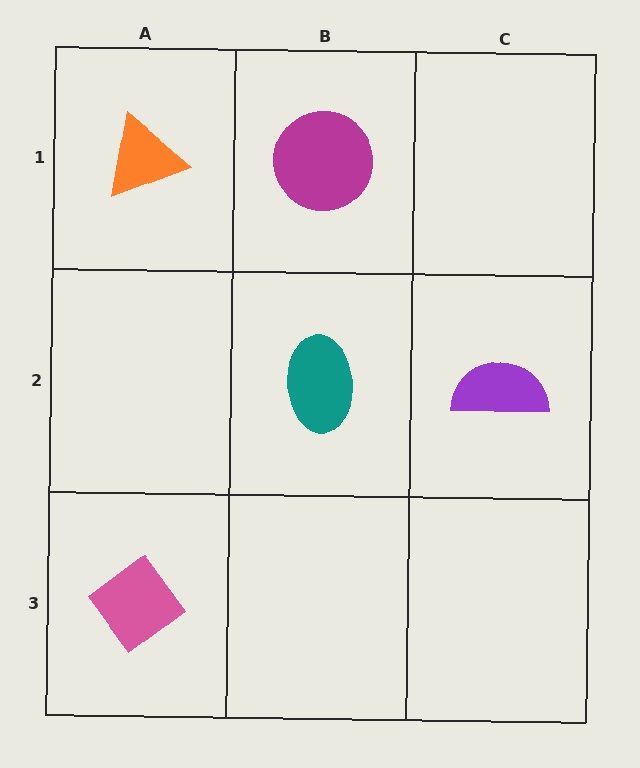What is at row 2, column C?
A purple semicircle.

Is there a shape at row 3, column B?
No, that cell is empty.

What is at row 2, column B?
A teal ellipse.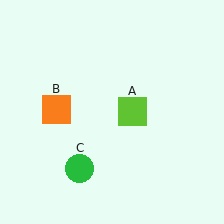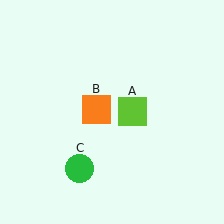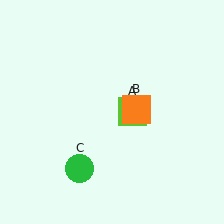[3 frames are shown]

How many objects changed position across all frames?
1 object changed position: orange square (object B).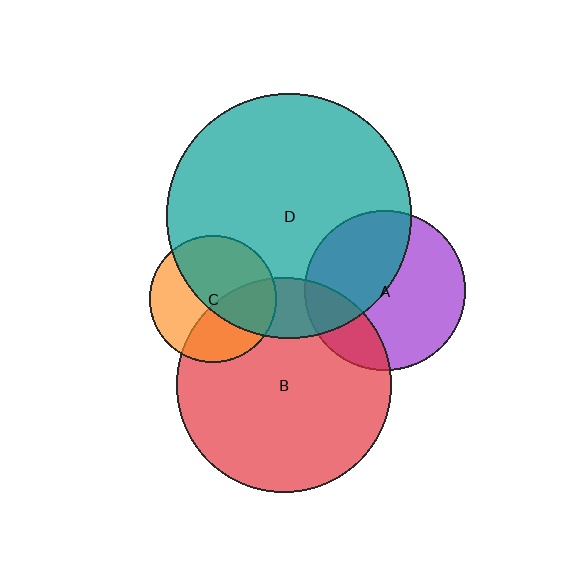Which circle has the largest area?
Circle D (teal).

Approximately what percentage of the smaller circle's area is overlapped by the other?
Approximately 55%.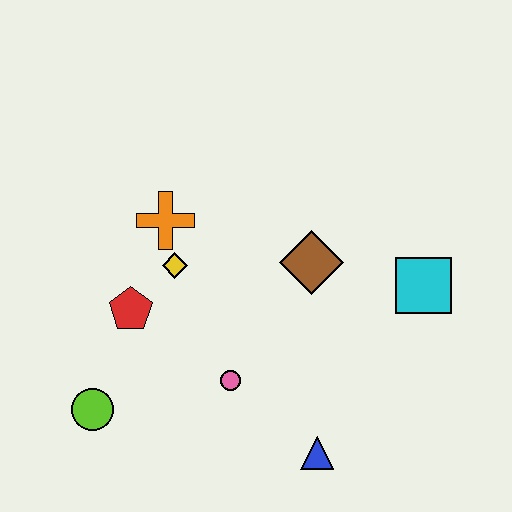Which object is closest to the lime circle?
The red pentagon is closest to the lime circle.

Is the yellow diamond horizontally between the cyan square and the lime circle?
Yes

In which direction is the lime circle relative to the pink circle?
The lime circle is to the left of the pink circle.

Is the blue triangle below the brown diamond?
Yes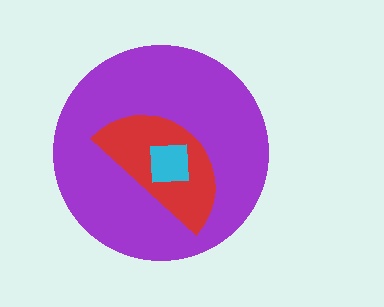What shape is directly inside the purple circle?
The red semicircle.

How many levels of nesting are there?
3.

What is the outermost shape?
The purple circle.